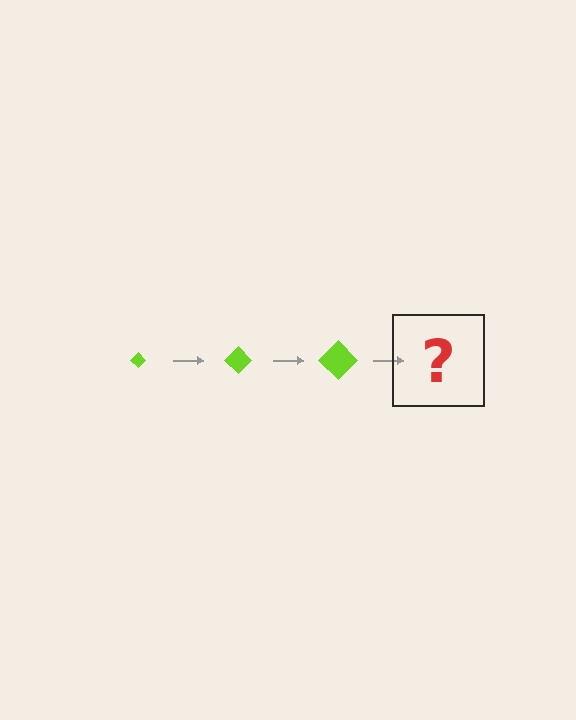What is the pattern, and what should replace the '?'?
The pattern is that the diamond gets progressively larger each step. The '?' should be a lime diamond, larger than the previous one.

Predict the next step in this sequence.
The next step is a lime diamond, larger than the previous one.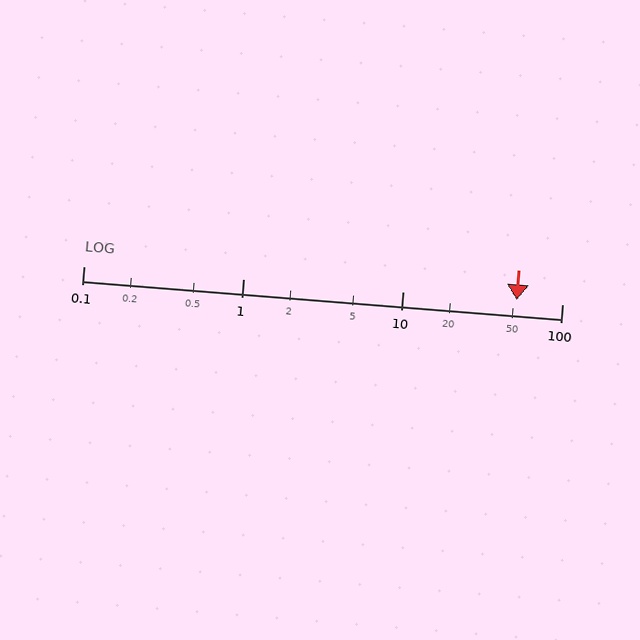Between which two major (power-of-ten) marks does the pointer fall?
The pointer is between 10 and 100.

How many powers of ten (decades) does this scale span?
The scale spans 3 decades, from 0.1 to 100.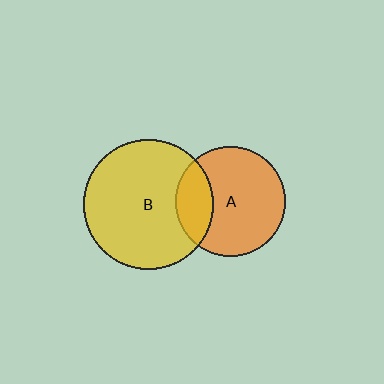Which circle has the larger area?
Circle B (yellow).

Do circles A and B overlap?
Yes.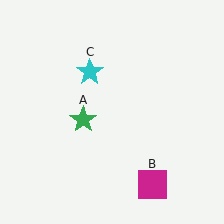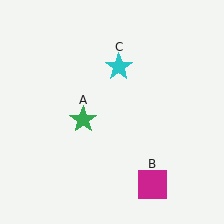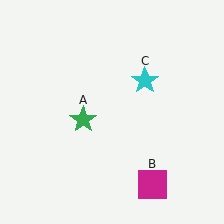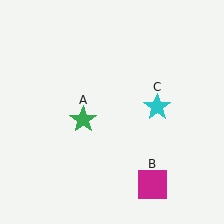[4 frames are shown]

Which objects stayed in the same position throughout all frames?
Green star (object A) and magenta square (object B) remained stationary.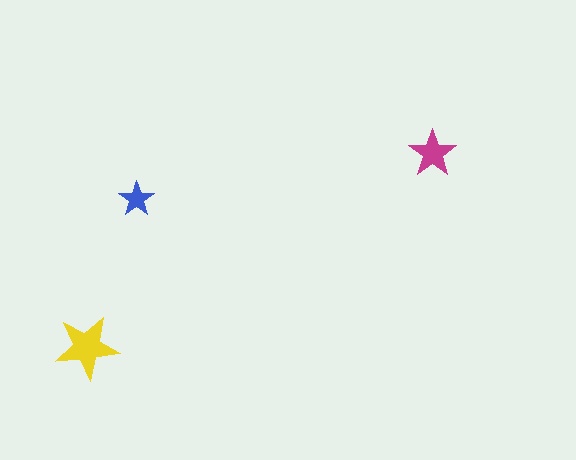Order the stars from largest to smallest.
the yellow one, the magenta one, the blue one.